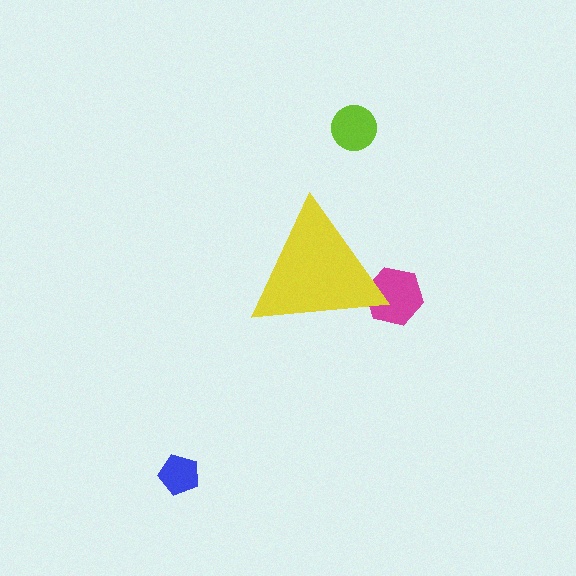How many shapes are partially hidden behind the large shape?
1 shape is partially hidden.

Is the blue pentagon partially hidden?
No, the blue pentagon is fully visible.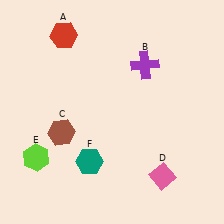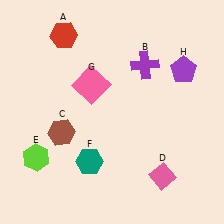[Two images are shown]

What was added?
A pink square (G), a purple pentagon (H) were added in Image 2.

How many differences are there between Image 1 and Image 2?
There are 2 differences between the two images.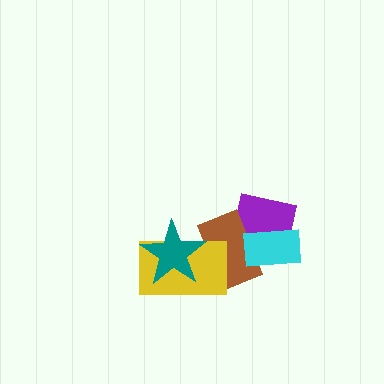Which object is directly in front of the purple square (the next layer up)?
The brown rectangle is directly in front of the purple square.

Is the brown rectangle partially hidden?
Yes, it is partially covered by another shape.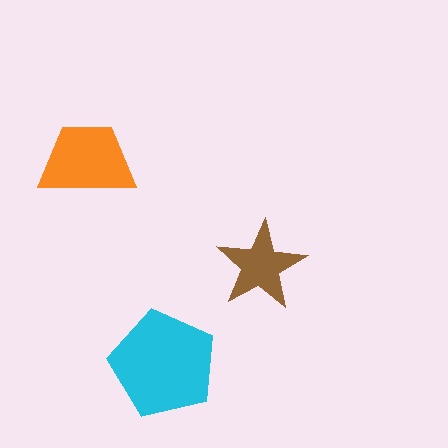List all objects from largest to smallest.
The cyan pentagon, the orange trapezoid, the brown star.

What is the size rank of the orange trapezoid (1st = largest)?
2nd.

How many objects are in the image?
There are 3 objects in the image.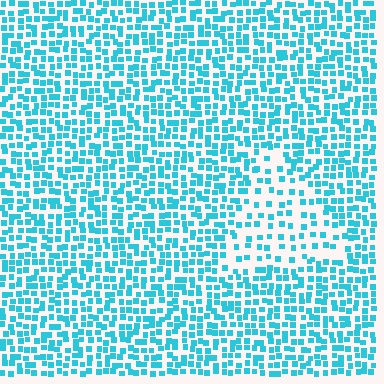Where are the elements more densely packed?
The elements are more densely packed outside the triangle boundary.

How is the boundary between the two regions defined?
The boundary is defined by a change in element density (approximately 2.0x ratio). All elements are the same color, size, and shape.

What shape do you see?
I see a triangle.